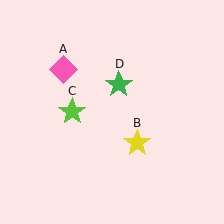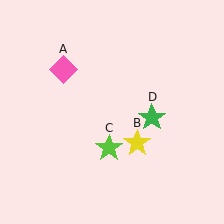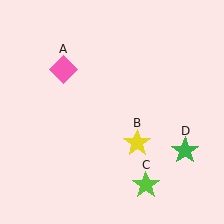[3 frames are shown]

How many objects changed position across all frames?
2 objects changed position: lime star (object C), green star (object D).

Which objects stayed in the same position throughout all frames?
Pink diamond (object A) and yellow star (object B) remained stationary.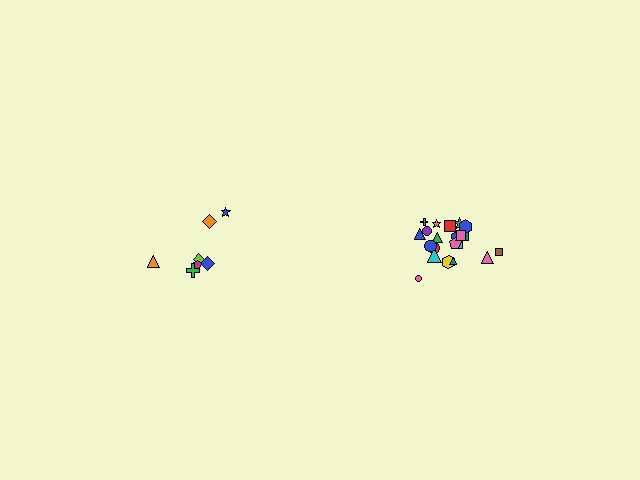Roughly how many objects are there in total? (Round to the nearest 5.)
Roughly 30 objects in total.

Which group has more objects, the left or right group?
The right group.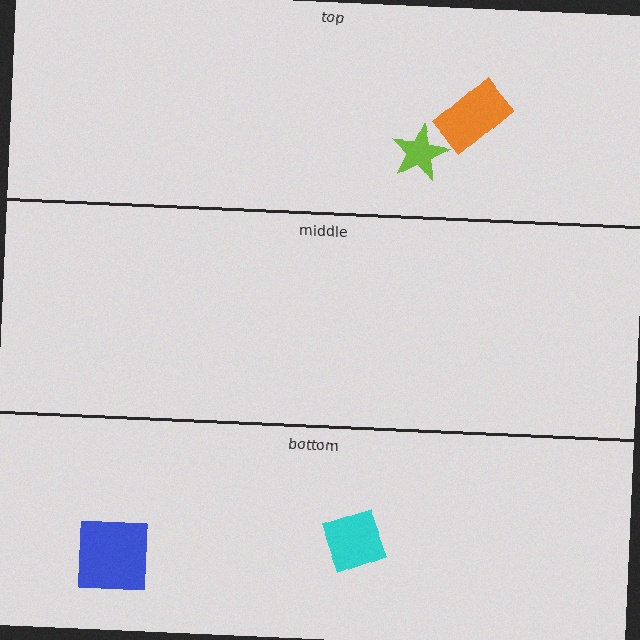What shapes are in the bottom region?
The cyan diamond, the blue square.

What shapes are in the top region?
The lime star, the orange rectangle.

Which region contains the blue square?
The bottom region.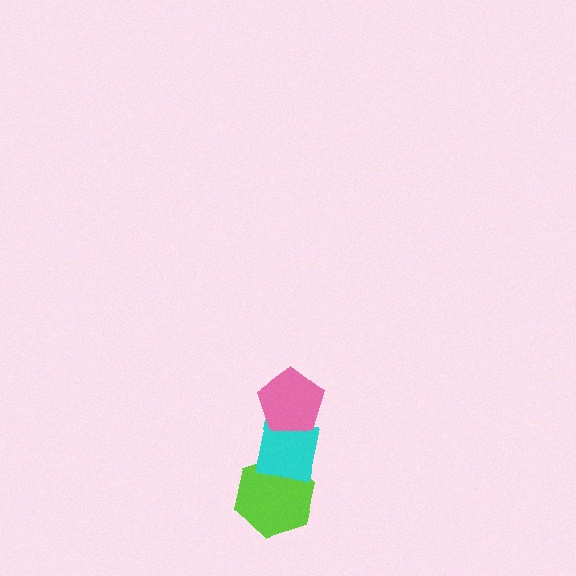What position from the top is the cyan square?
The cyan square is 2nd from the top.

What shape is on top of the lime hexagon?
The cyan square is on top of the lime hexagon.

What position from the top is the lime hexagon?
The lime hexagon is 3rd from the top.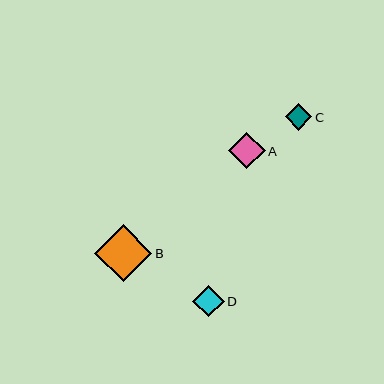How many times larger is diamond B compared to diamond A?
Diamond B is approximately 1.6 times the size of diamond A.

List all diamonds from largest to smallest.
From largest to smallest: B, A, D, C.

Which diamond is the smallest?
Diamond C is the smallest with a size of approximately 26 pixels.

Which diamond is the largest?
Diamond B is the largest with a size of approximately 57 pixels.